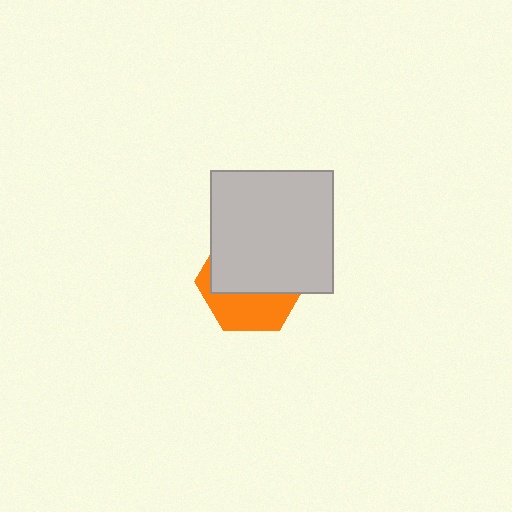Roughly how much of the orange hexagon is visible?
A small part of it is visible (roughly 39%).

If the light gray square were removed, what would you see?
You would see the complete orange hexagon.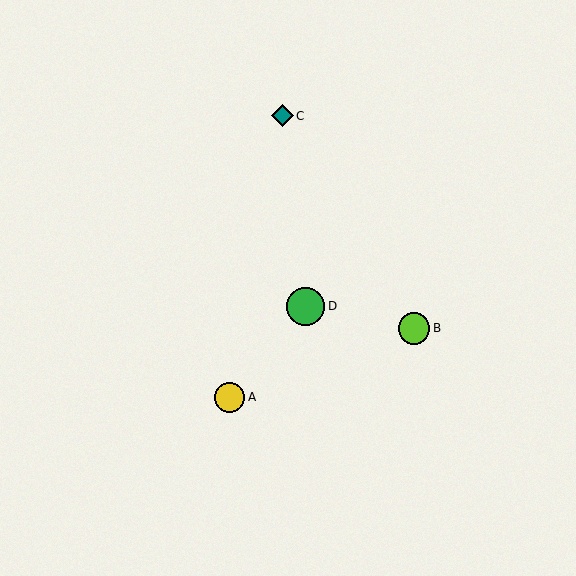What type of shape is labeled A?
Shape A is a yellow circle.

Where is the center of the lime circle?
The center of the lime circle is at (414, 328).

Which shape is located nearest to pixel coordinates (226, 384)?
The yellow circle (labeled A) at (230, 397) is nearest to that location.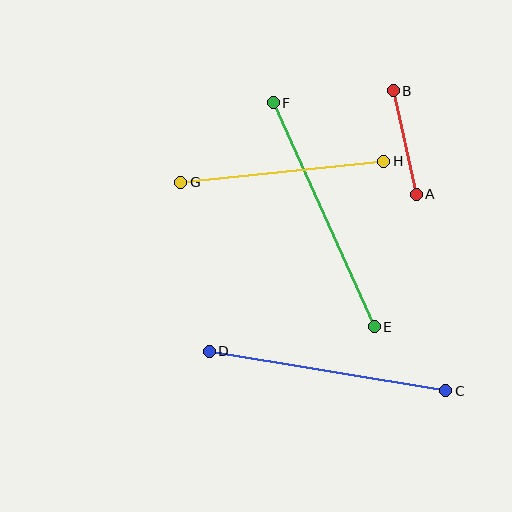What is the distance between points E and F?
The distance is approximately 246 pixels.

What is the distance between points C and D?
The distance is approximately 240 pixels.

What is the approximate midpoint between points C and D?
The midpoint is at approximately (328, 371) pixels.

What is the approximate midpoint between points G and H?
The midpoint is at approximately (282, 172) pixels.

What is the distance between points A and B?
The distance is approximately 106 pixels.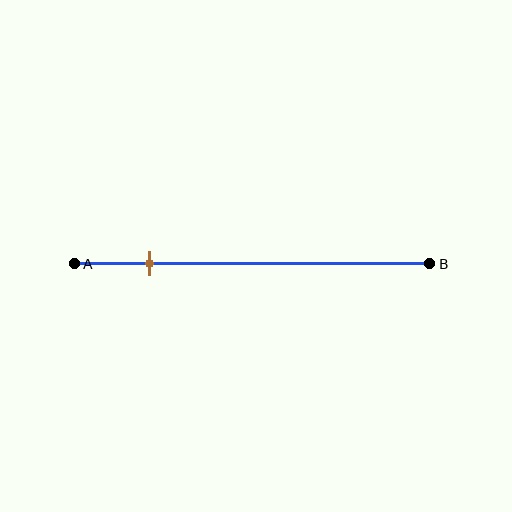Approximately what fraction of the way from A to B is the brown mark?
The brown mark is approximately 20% of the way from A to B.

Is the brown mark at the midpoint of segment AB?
No, the mark is at about 20% from A, not at the 50% midpoint.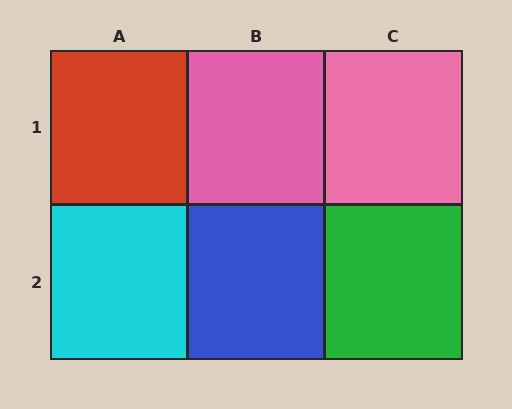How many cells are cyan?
1 cell is cyan.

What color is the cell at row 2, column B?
Blue.